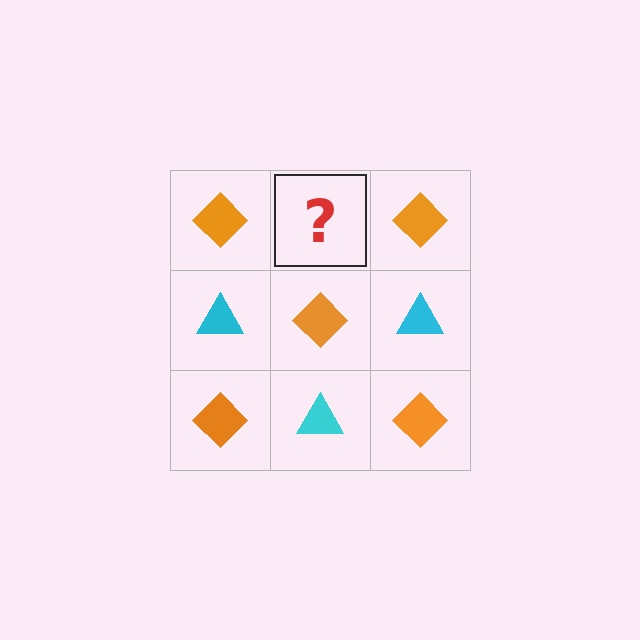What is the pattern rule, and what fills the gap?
The rule is that it alternates orange diamond and cyan triangle in a checkerboard pattern. The gap should be filled with a cyan triangle.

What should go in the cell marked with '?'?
The missing cell should contain a cyan triangle.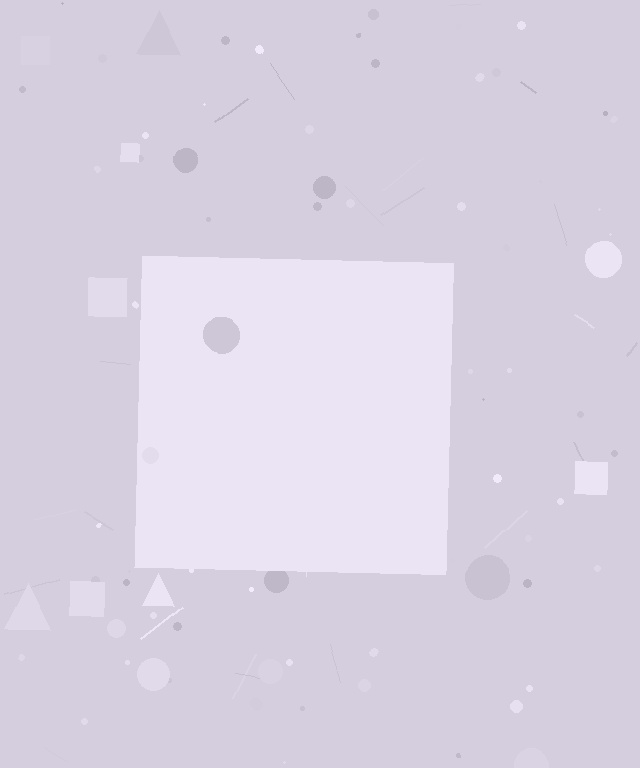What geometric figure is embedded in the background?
A square is embedded in the background.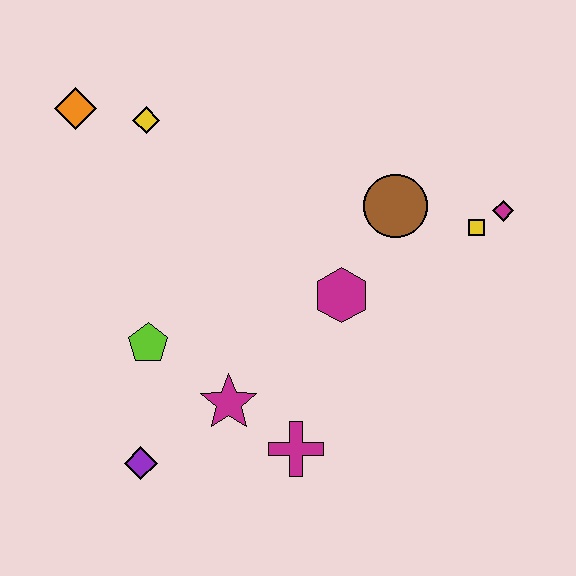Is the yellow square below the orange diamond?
Yes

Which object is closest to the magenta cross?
The magenta star is closest to the magenta cross.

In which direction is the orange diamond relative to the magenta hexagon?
The orange diamond is to the left of the magenta hexagon.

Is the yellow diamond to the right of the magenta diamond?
No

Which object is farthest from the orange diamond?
The magenta diamond is farthest from the orange diamond.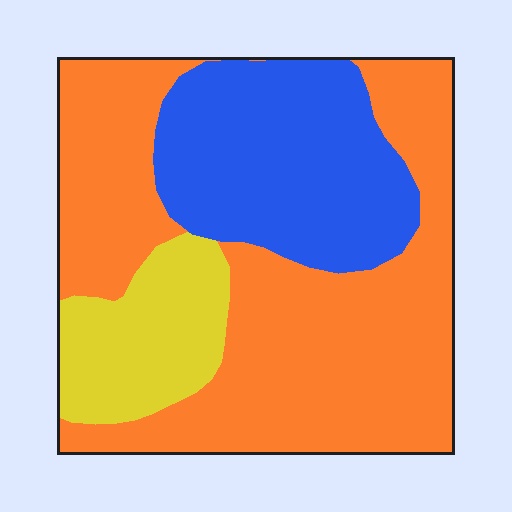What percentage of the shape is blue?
Blue takes up about one quarter (1/4) of the shape.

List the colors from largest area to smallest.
From largest to smallest: orange, blue, yellow.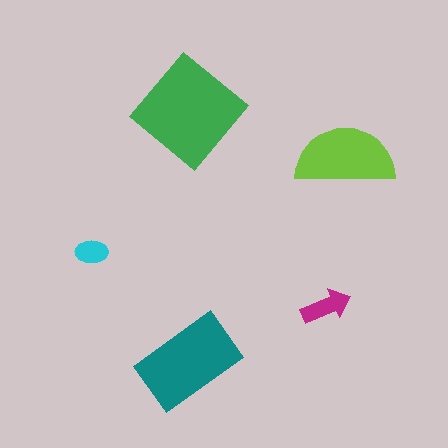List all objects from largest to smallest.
The green diamond, the teal rectangle, the lime semicircle, the magenta arrow, the cyan ellipse.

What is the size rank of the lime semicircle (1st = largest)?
3rd.